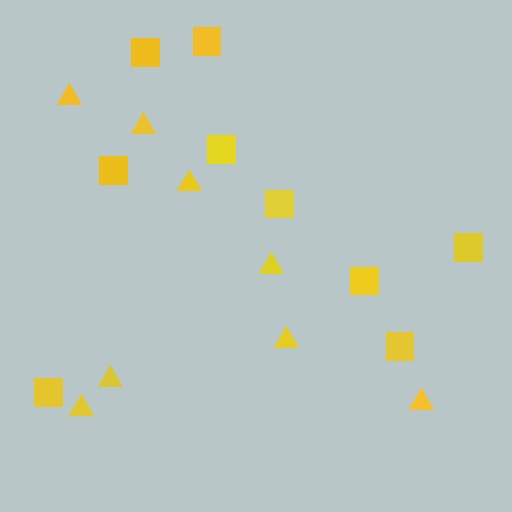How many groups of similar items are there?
There are 2 groups: one group of squares (9) and one group of triangles (8).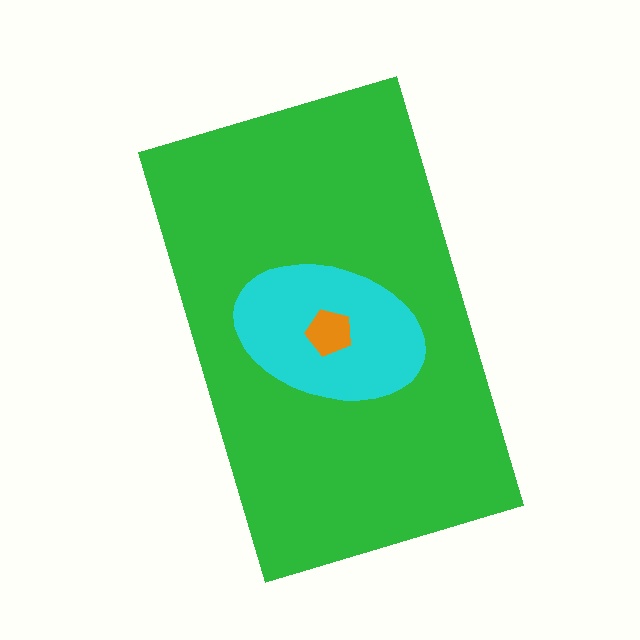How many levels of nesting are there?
3.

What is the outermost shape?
The green rectangle.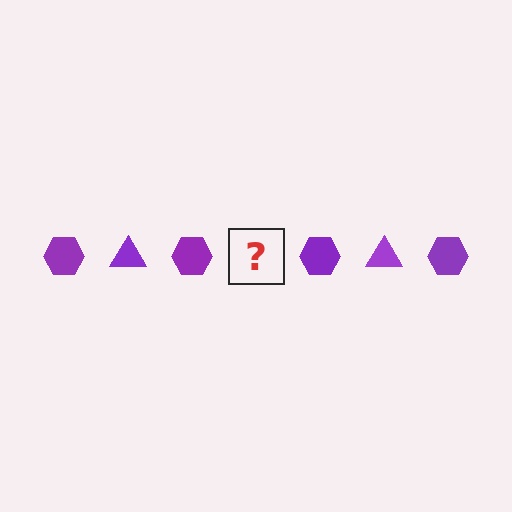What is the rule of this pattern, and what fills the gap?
The rule is that the pattern cycles through hexagon, triangle shapes in purple. The gap should be filled with a purple triangle.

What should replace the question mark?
The question mark should be replaced with a purple triangle.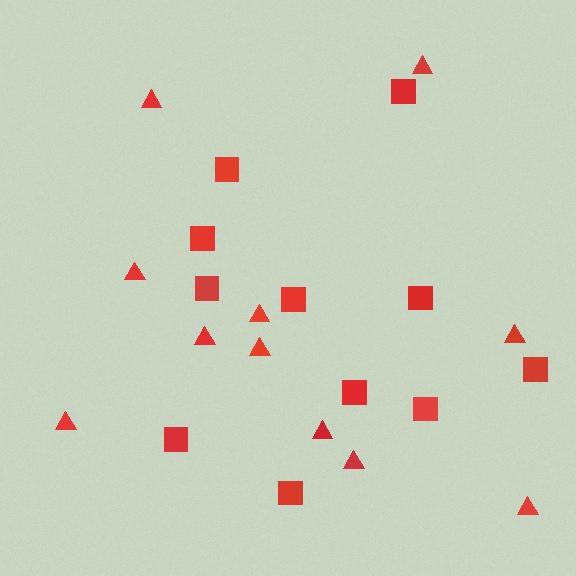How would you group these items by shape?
There are 2 groups: one group of triangles (11) and one group of squares (11).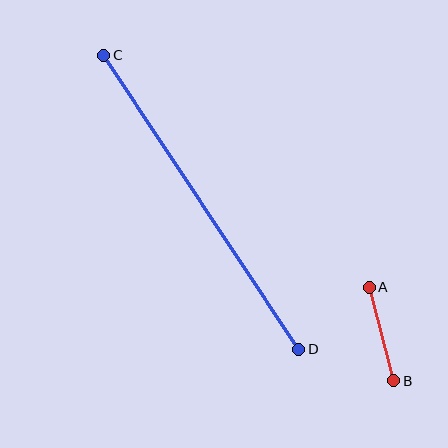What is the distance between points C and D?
The distance is approximately 353 pixels.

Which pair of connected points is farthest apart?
Points C and D are farthest apart.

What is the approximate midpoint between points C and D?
The midpoint is at approximately (201, 202) pixels.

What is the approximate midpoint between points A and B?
The midpoint is at approximately (382, 334) pixels.